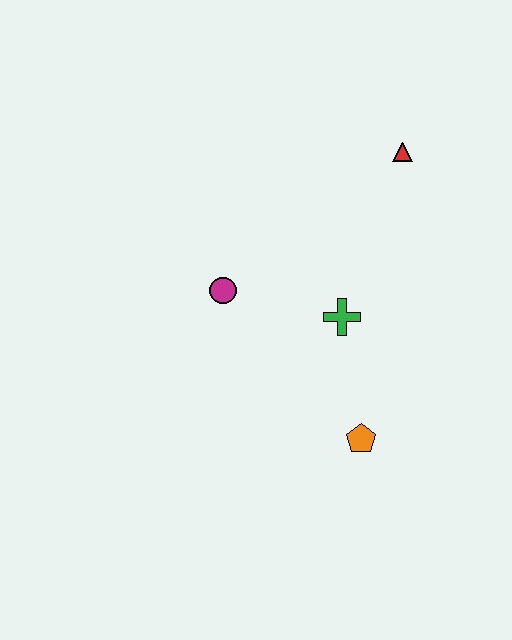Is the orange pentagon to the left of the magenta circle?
No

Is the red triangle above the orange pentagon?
Yes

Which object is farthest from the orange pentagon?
The red triangle is farthest from the orange pentagon.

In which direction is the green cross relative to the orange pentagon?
The green cross is above the orange pentagon.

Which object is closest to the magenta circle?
The green cross is closest to the magenta circle.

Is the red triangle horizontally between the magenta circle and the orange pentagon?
No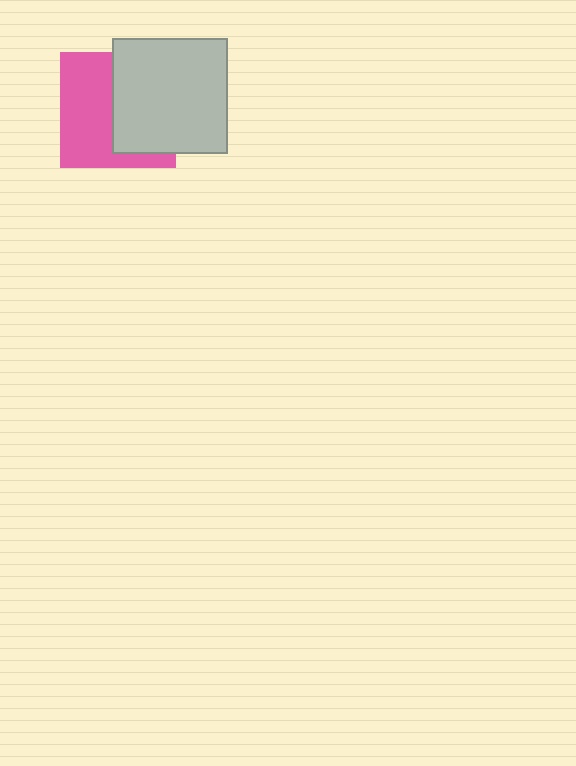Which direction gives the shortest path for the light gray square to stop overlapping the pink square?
Moving right gives the shortest separation.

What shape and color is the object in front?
The object in front is a light gray square.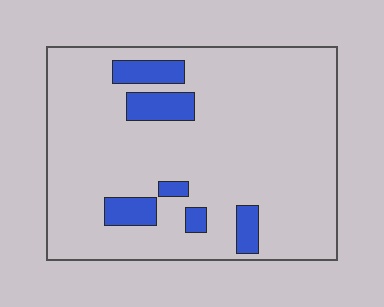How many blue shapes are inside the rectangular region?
6.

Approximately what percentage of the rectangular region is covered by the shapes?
Approximately 10%.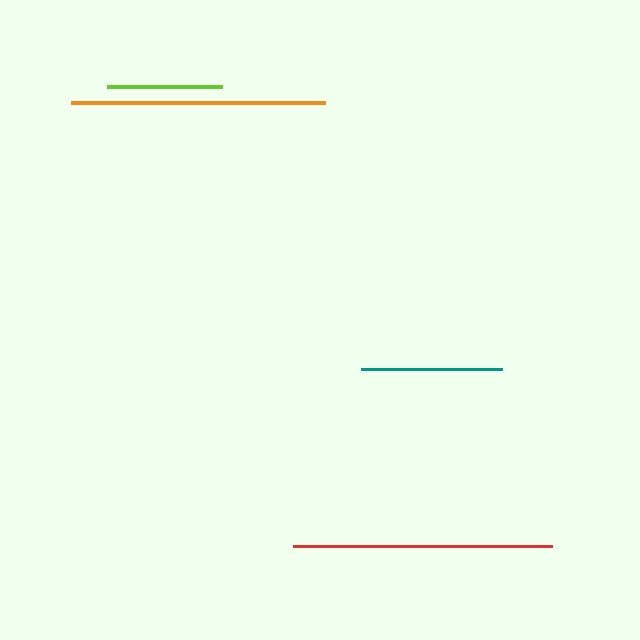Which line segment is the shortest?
The lime line is the shortest at approximately 116 pixels.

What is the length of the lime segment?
The lime segment is approximately 116 pixels long.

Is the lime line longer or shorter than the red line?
The red line is longer than the lime line.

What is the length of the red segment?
The red segment is approximately 260 pixels long.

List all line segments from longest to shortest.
From longest to shortest: red, orange, teal, lime.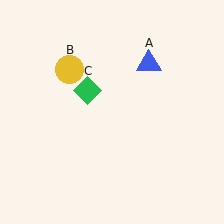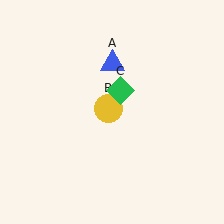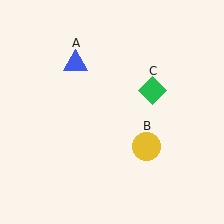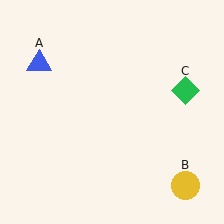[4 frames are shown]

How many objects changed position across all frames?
3 objects changed position: blue triangle (object A), yellow circle (object B), green diamond (object C).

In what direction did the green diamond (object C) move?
The green diamond (object C) moved right.